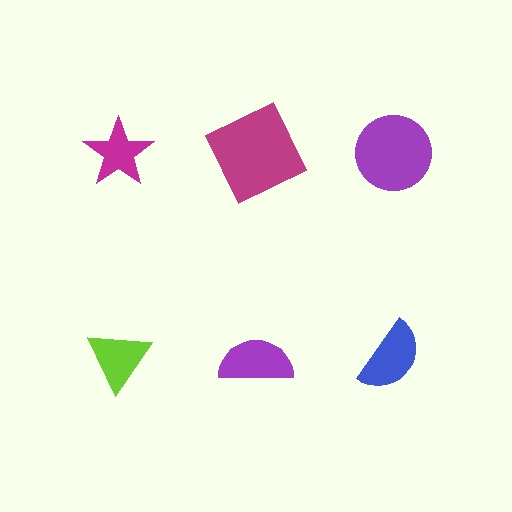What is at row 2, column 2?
A purple semicircle.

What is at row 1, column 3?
A purple circle.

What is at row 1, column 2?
A magenta square.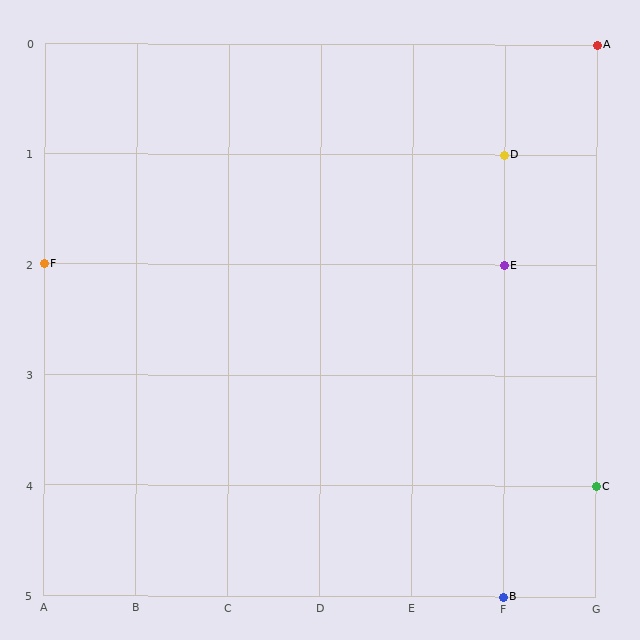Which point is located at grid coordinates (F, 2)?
Point E is at (F, 2).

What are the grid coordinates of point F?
Point F is at grid coordinates (A, 2).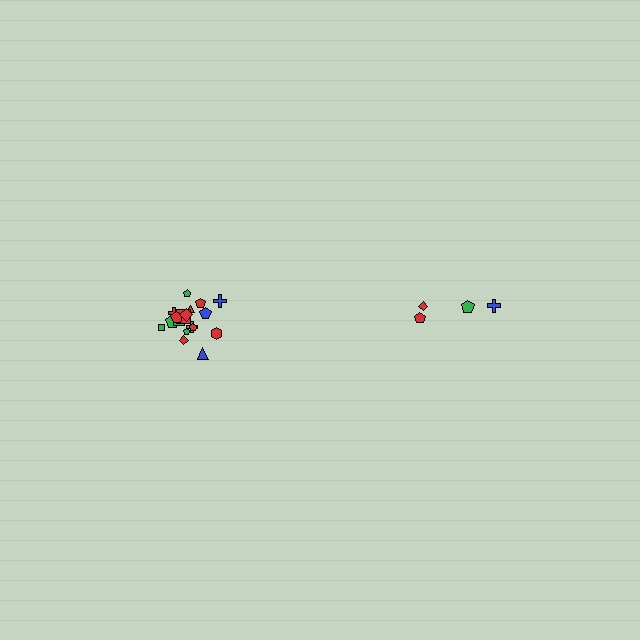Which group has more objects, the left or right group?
The left group.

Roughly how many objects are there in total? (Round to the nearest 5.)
Roughly 20 objects in total.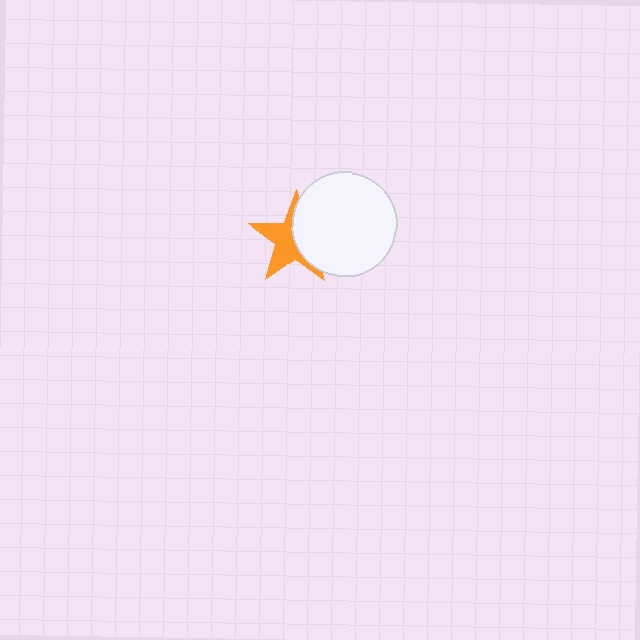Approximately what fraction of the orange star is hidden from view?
Roughly 46% of the orange star is hidden behind the white circle.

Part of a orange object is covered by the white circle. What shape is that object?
It is a star.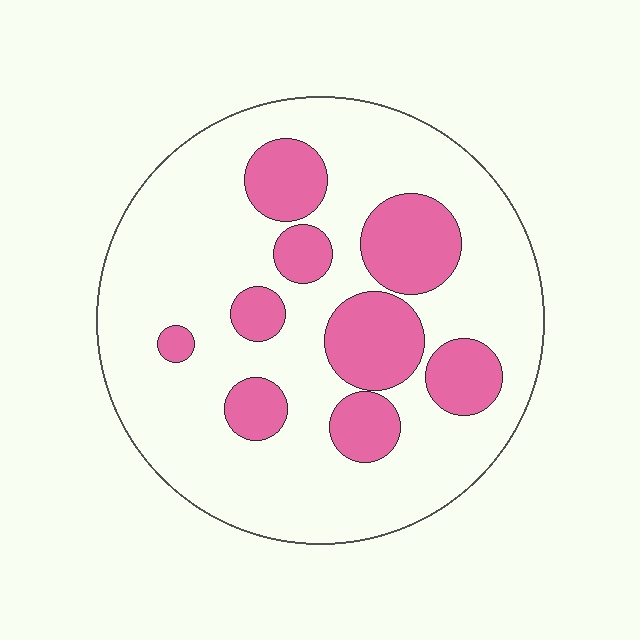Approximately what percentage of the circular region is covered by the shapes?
Approximately 25%.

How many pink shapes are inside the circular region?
9.